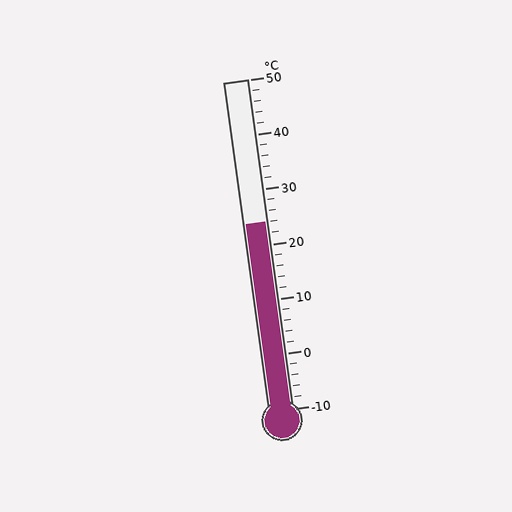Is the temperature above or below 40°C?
The temperature is below 40°C.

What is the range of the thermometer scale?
The thermometer scale ranges from -10°C to 50°C.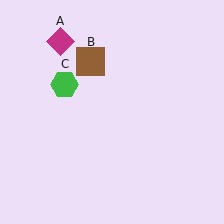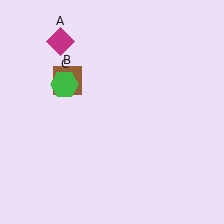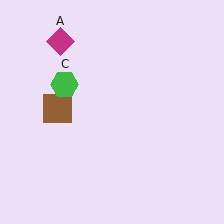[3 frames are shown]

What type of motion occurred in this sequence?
The brown square (object B) rotated counterclockwise around the center of the scene.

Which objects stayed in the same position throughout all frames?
Magenta diamond (object A) and green hexagon (object C) remained stationary.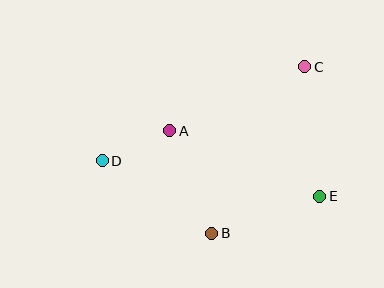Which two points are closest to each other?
Points A and D are closest to each other.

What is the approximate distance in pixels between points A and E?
The distance between A and E is approximately 164 pixels.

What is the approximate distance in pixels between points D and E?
The distance between D and E is approximately 221 pixels.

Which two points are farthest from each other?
Points C and D are farthest from each other.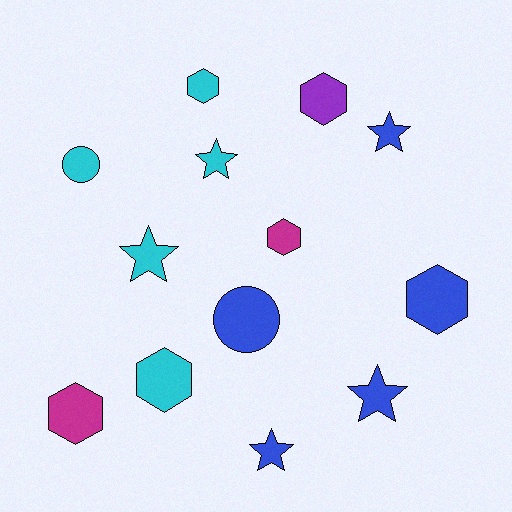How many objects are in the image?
There are 13 objects.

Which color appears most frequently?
Cyan, with 5 objects.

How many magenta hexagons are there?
There are 2 magenta hexagons.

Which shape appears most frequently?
Hexagon, with 6 objects.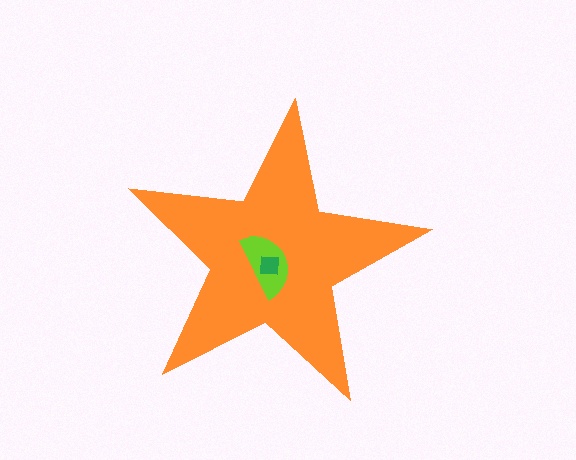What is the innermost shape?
The green square.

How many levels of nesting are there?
3.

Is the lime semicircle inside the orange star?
Yes.